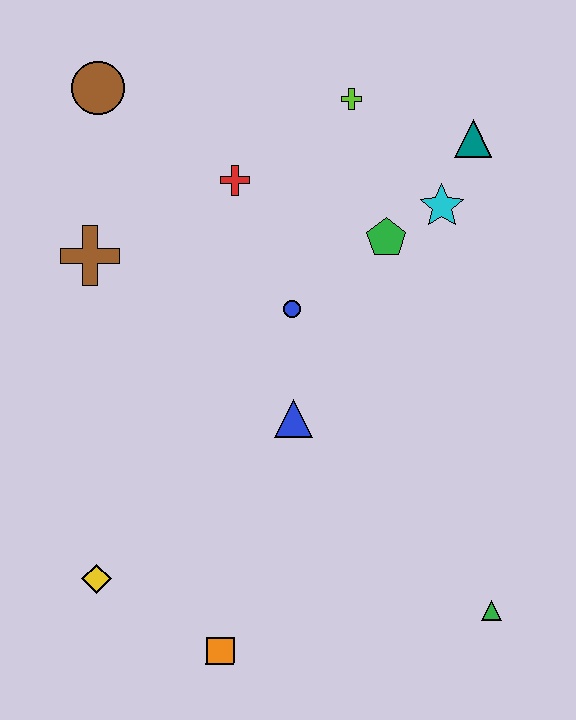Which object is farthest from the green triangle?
The brown circle is farthest from the green triangle.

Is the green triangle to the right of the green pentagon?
Yes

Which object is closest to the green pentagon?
The cyan star is closest to the green pentagon.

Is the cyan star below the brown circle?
Yes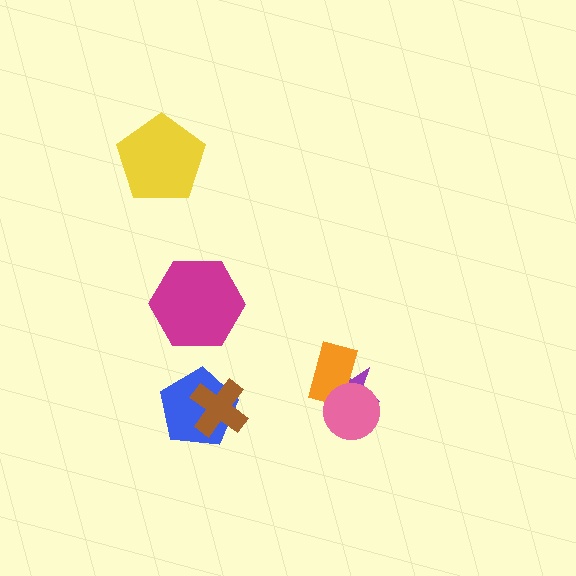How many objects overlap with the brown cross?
1 object overlaps with the brown cross.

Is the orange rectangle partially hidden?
Yes, it is partially covered by another shape.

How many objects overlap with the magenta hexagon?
0 objects overlap with the magenta hexagon.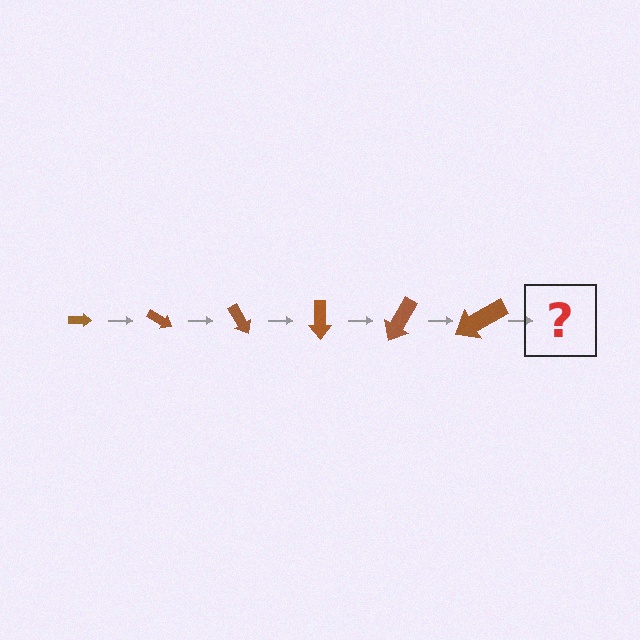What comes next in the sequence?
The next element should be an arrow, larger than the previous one and rotated 180 degrees from the start.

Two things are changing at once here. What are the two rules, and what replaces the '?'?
The two rules are that the arrow grows larger each step and it rotates 30 degrees each step. The '?' should be an arrow, larger than the previous one and rotated 180 degrees from the start.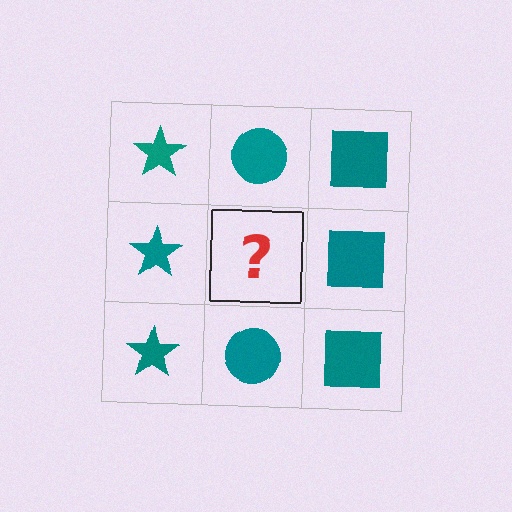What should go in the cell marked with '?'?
The missing cell should contain a teal circle.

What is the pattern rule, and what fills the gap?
The rule is that each column has a consistent shape. The gap should be filled with a teal circle.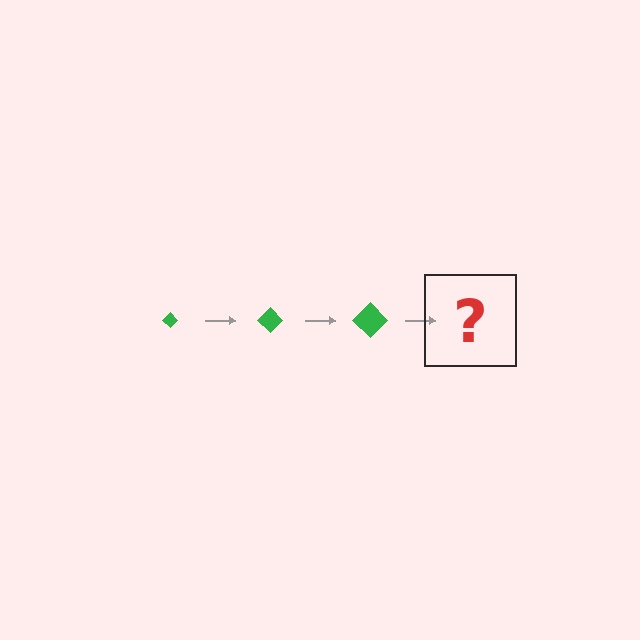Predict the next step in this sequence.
The next step is a green diamond, larger than the previous one.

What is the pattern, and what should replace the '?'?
The pattern is that the diamond gets progressively larger each step. The '?' should be a green diamond, larger than the previous one.